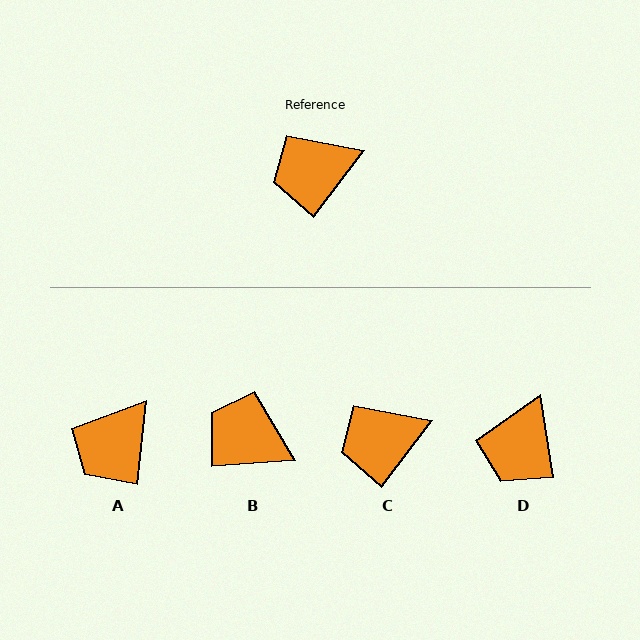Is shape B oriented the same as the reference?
No, it is off by about 48 degrees.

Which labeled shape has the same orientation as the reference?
C.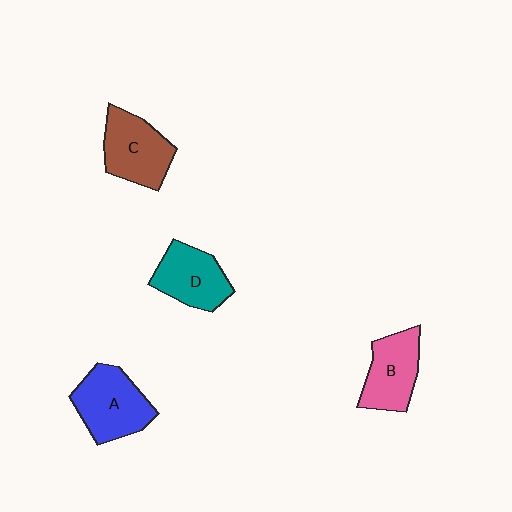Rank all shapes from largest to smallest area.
From largest to smallest: A (blue), C (brown), B (pink), D (teal).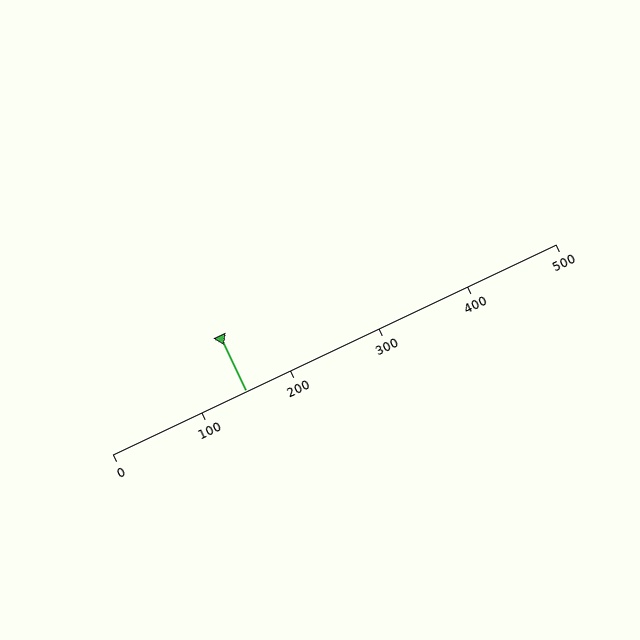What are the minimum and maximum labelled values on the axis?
The axis runs from 0 to 500.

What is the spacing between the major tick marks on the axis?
The major ticks are spaced 100 apart.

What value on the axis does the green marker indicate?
The marker indicates approximately 150.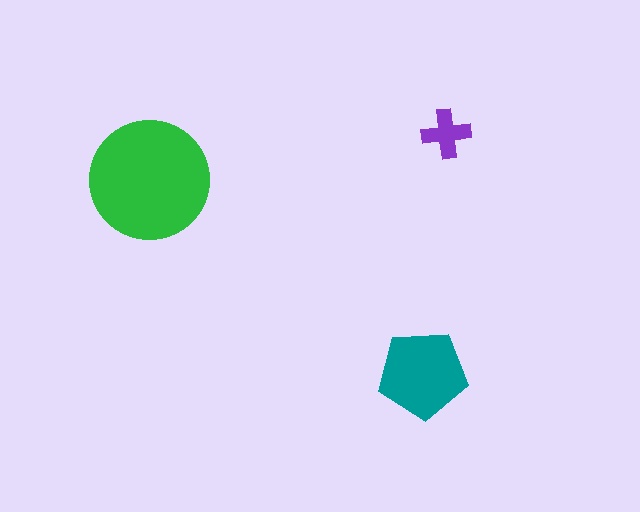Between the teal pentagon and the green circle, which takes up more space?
The green circle.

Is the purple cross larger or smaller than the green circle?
Smaller.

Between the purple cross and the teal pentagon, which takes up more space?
The teal pentagon.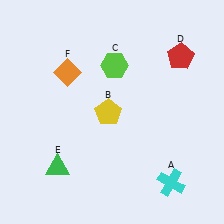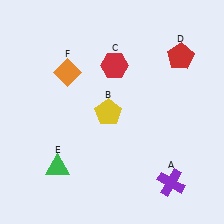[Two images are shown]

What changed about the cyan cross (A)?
In Image 1, A is cyan. In Image 2, it changed to purple.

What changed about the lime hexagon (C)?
In Image 1, C is lime. In Image 2, it changed to red.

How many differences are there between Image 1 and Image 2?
There are 2 differences between the two images.